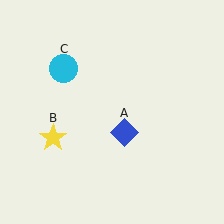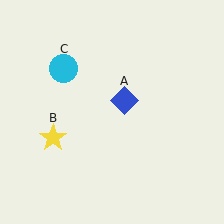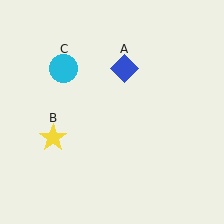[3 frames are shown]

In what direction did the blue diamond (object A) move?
The blue diamond (object A) moved up.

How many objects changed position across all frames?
1 object changed position: blue diamond (object A).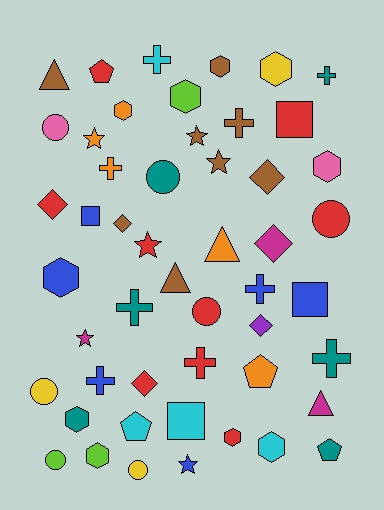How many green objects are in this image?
There are no green objects.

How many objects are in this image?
There are 50 objects.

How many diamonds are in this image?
There are 6 diamonds.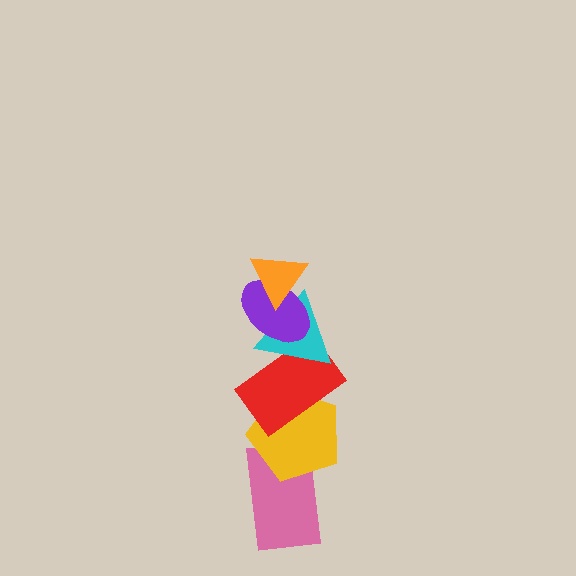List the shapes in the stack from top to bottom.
From top to bottom: the orange triangle, the purple ellipse, the cyan triangle, the red rectangle, the yellow pentagon, the pink rectangle.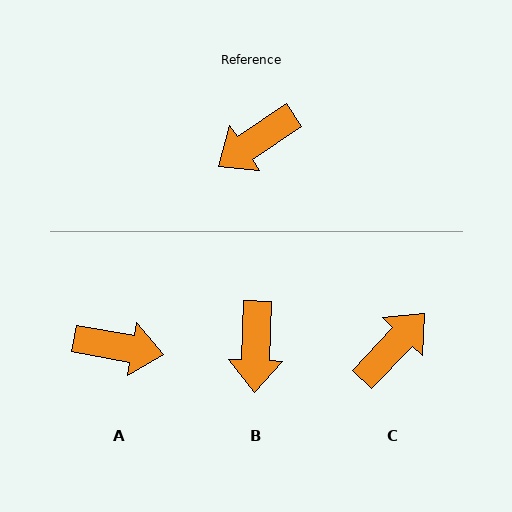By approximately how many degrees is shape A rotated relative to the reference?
Approximately 136 degrees counter-clockwise.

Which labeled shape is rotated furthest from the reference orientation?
C, about 168 degrees away.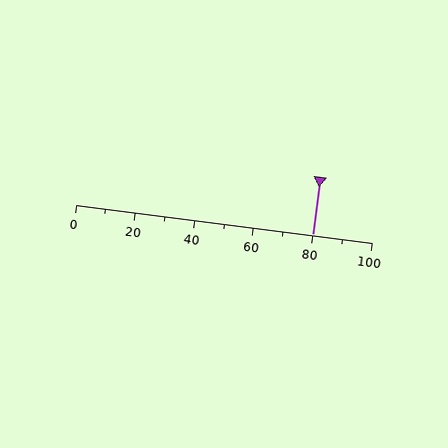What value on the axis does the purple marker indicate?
The marker indicates approximately 80.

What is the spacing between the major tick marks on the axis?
The major ticks are spaced 20 apart.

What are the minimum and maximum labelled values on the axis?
The axis runs from 0 to 100.